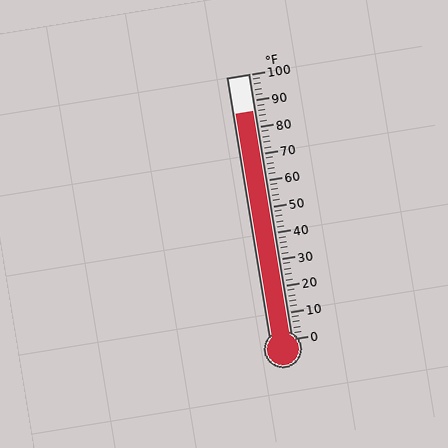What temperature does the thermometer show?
The thermometer shows approximately 86°F.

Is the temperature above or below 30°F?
The temperature is above 30°F.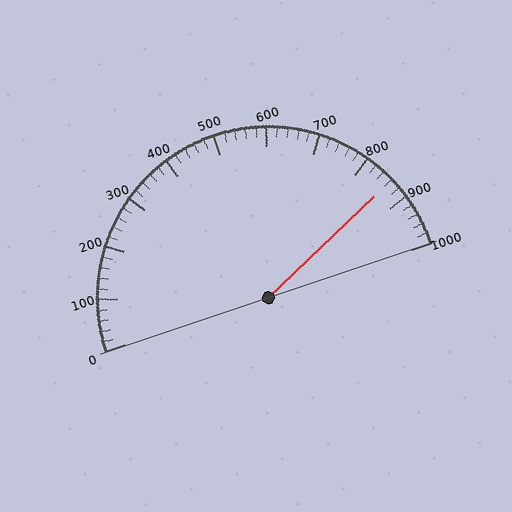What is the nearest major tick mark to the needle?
The nearest major tick mark is 900.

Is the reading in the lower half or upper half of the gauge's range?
The reading is in the upper half of the range (0 to 1000).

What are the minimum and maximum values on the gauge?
The gauge ranges from 0 to 1000.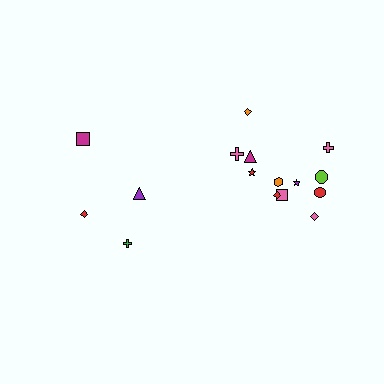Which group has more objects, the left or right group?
The right group.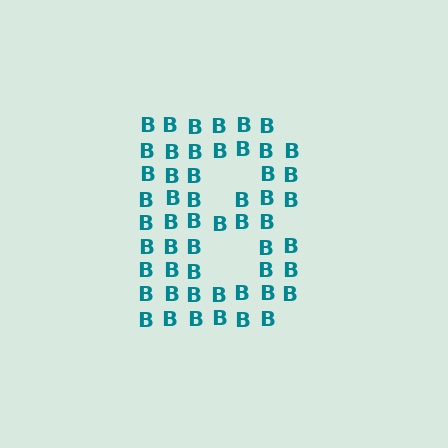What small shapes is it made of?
It is made of small letter B's.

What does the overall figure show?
The overall figure shows the letter B.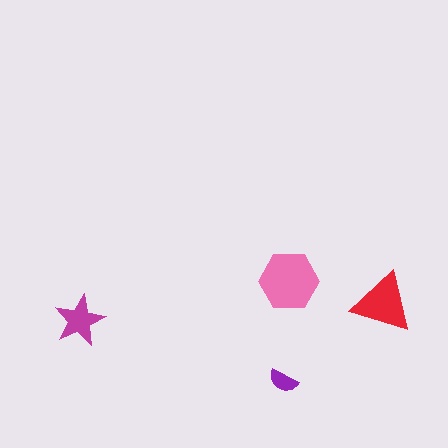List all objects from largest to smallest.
The pink hexagon, the red triangle, the magenta star, the purple semicircle.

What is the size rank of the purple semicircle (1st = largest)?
4th.